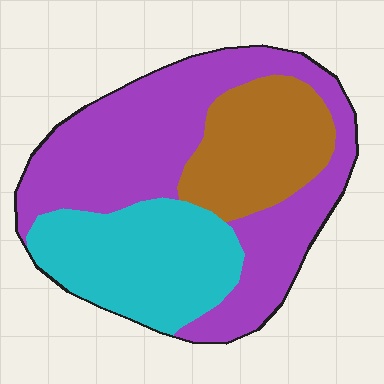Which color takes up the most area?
Purple, at roughly 50%.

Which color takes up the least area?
Brown, at roughly 20%.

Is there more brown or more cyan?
Cyan.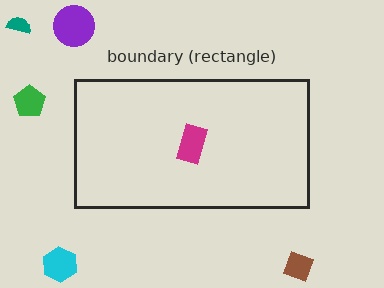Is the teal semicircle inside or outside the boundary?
Outside.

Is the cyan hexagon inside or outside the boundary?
Outside.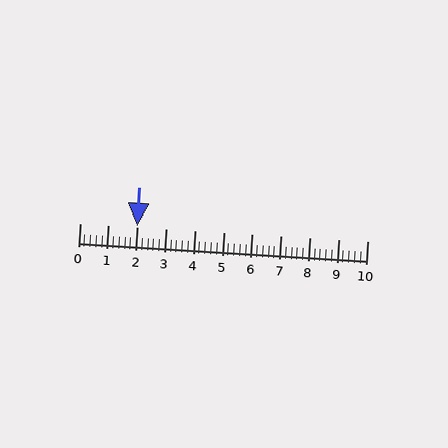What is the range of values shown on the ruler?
The ruler shows values from 0 to 10.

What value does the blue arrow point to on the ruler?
The blue arrow points to approximately 2.0.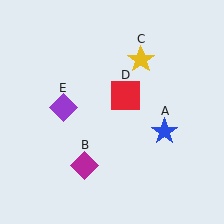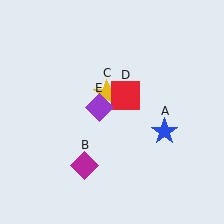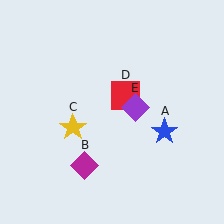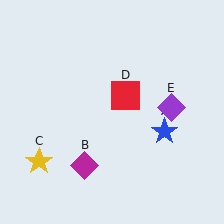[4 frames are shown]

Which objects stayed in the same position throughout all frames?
Blue star (object A) and magenta diamond (object B) and red square (object D) remained stationary.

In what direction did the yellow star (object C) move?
The yellow star (object C) moved down and to the left.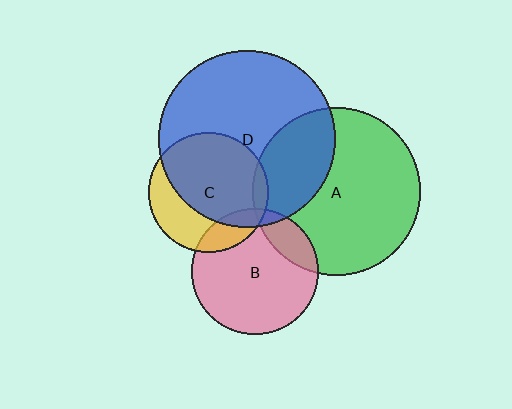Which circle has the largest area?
Circle D (blue).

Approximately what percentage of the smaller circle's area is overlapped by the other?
Approximately 5%.